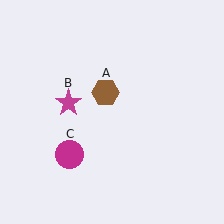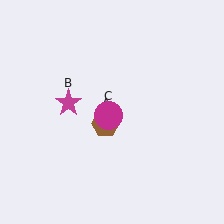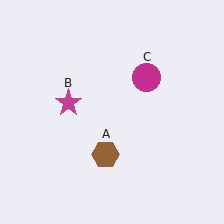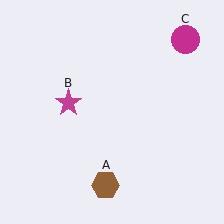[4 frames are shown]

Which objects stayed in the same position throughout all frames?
Magenta star (object B) remained stationary.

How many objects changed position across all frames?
2 objects changed position: brown hexagon (object A), magenta circle (object C).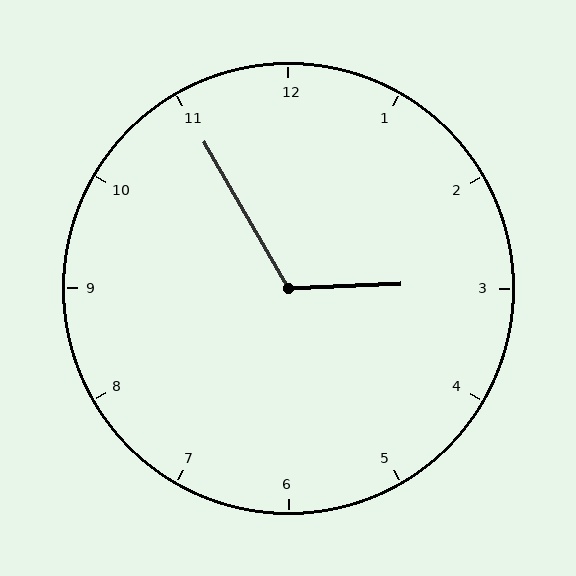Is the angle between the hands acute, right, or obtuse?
It is obtuse.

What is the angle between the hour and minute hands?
Approximately 118 degrees.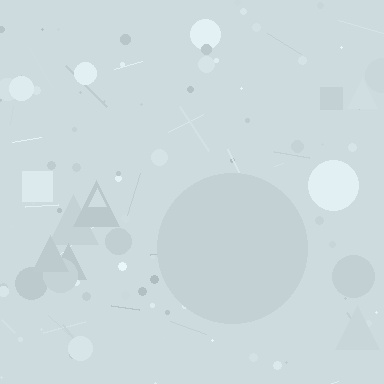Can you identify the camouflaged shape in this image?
The camouflaged shape is a circle.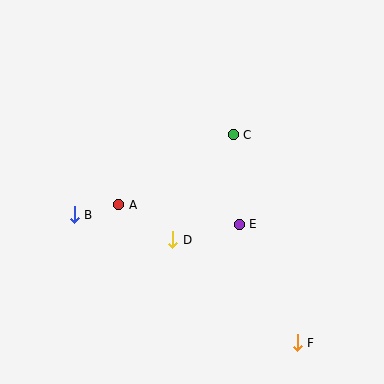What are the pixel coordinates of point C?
Point C is at (233, 135).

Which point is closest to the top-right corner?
Point C is closest to the top-right corner.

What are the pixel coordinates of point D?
Point D is at (173, 240).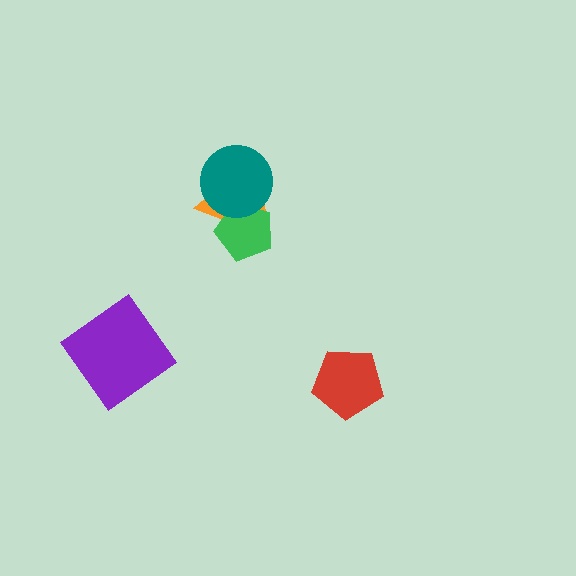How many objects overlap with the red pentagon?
0 objects overlap with the red pentagon.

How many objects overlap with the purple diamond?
0 objects overlap with the purple diamond.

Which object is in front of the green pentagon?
The teal circle is in front of the green pentagon.